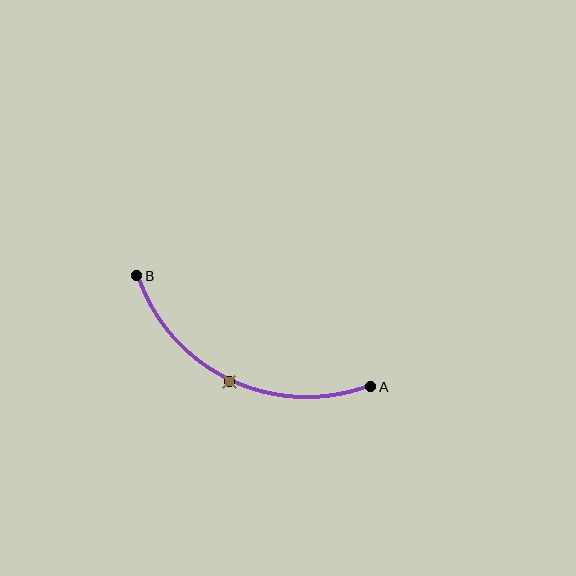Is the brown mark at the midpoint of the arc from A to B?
Yes. The brown mark lies on the arc at equal arc-length from both A and B — it is the arc midpoint.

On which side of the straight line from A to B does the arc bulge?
The arc bulges below the straight line connecting A and B.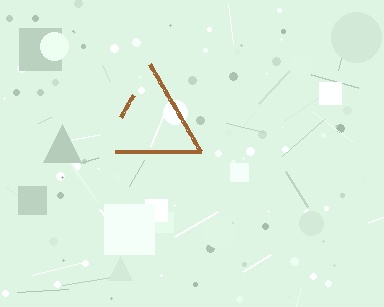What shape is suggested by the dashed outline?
The dashed outline suggests a triangle.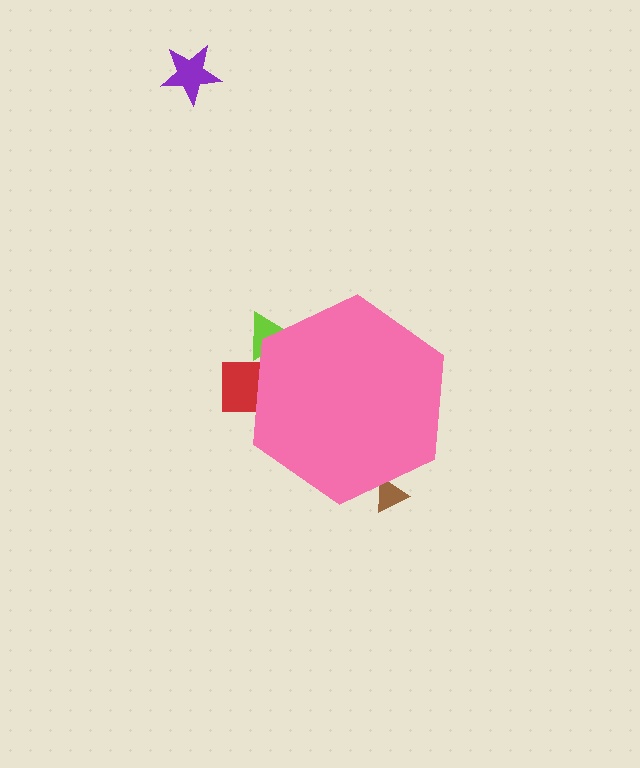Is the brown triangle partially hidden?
Yes, the brown triangle is partially hidden behind the pink hexagon.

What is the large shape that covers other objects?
A pink hexagon.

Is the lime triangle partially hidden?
Yes, the lime triangle is partially hidden behind the pink hexagon.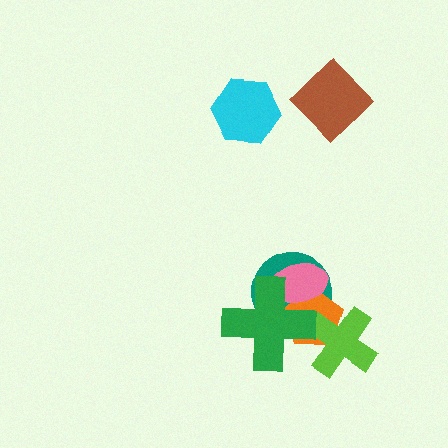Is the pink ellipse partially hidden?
Yes, it is partially covered by another shape.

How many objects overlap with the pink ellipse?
3 objects overlap with the pink ellipse.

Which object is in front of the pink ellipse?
The green cross is in front of the pink ellipse.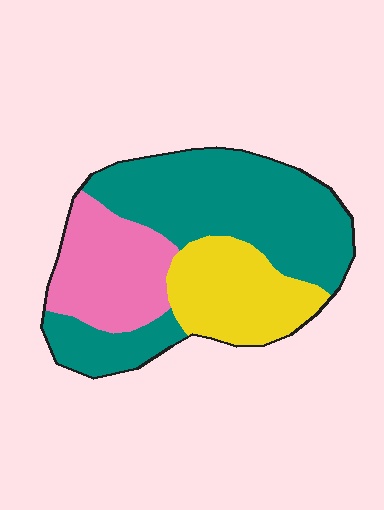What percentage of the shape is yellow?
Yellow covers roughly 25% of the shape.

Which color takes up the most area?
Teal, at roughly 55%.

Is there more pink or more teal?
Teal.